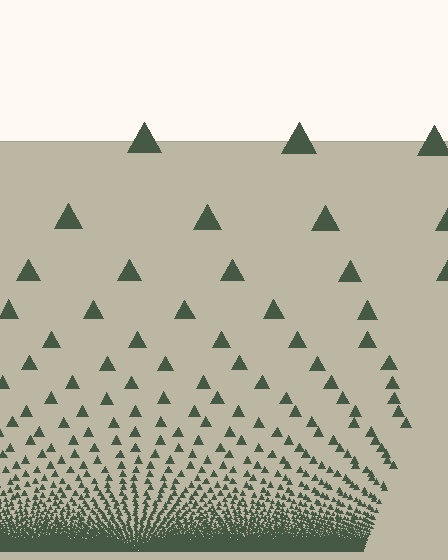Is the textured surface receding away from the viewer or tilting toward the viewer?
The surface appears to tilt toward the viewer. Texture elements get larger and sparser toward the top.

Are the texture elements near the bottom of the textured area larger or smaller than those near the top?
Smaller. The gradient is inverted — elements near the bottom are smaller and denser.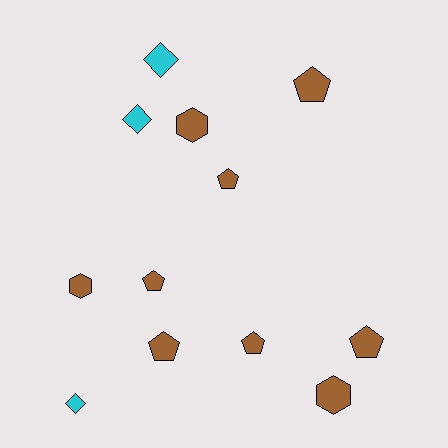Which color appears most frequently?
Brown, with 9 objects.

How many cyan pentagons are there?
There are no cyan pentagons.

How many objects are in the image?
There are 12 objects.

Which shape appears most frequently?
Pentagon, with 6 objects.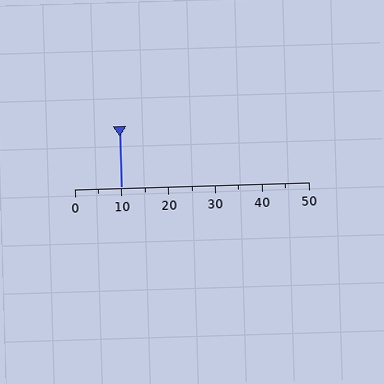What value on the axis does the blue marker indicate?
The marker indicates approximately 10.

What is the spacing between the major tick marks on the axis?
The major ticks are spaced 10 apart.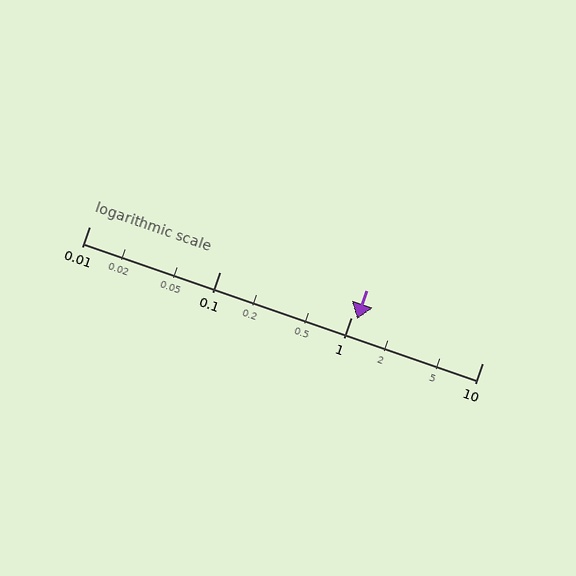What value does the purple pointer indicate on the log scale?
The pointer indicates approximately 1.1.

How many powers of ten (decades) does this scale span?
The scale spans 3 decades, from 0.01 to 10.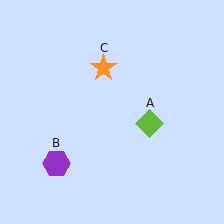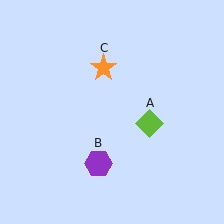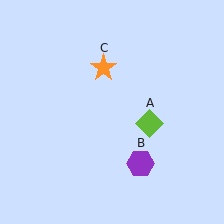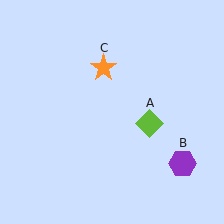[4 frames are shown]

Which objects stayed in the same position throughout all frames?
Lime diamond (object A) and orange star (object C) remained stationary.